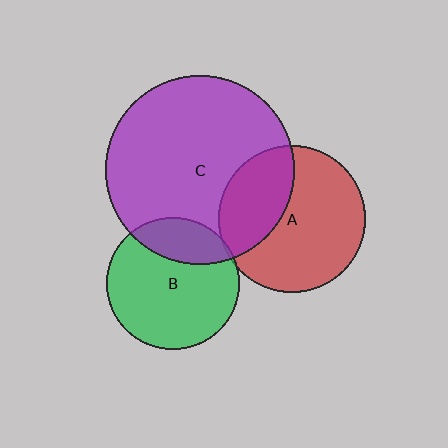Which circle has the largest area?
Circle C (purple).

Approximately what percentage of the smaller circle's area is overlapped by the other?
Approximately 5%.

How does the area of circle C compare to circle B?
Approximately 2.0 times.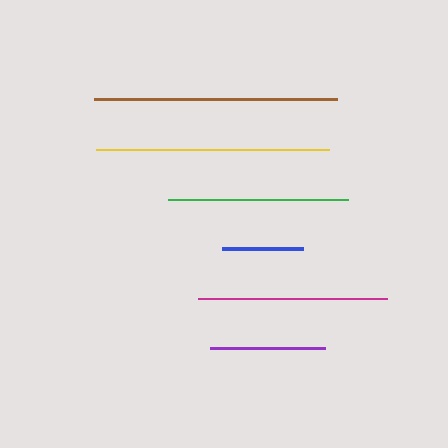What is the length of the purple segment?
The purple segment is approximately 115 pixels long.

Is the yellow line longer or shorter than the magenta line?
The yellow line is longer than the magenta line.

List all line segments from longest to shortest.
From longest to shortest: brown, yellow, magenta, green, purple, blue.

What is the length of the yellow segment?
The yellow segment is approximately 232 pixels long.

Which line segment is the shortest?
The blue line is the shortest at approximately 80 pixels.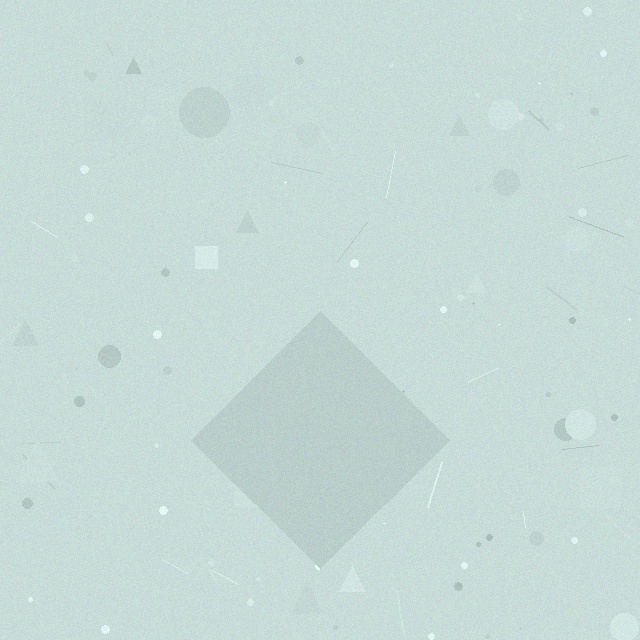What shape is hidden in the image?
A diamond is hidden in the image.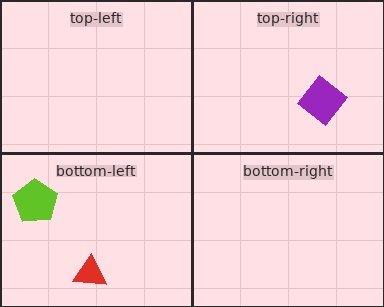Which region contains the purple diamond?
The top-right region.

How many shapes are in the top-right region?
1.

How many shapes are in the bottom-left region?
2.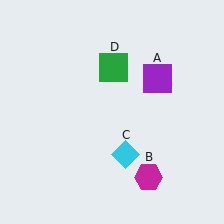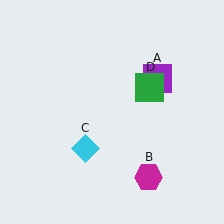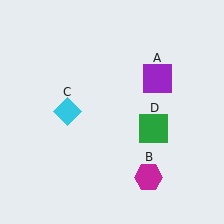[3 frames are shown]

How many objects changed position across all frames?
2 objects changed position: cyan diamond (object C), green square (object D).